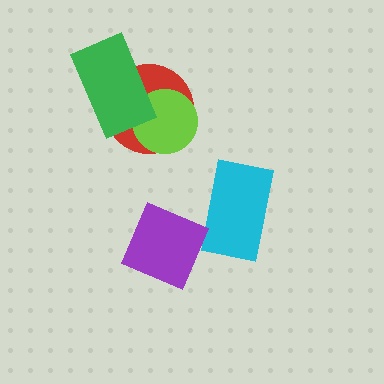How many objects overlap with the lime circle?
2 objects overlap with the lime circle.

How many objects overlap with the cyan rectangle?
0 objects overlap with the cyan rectangle.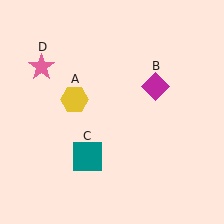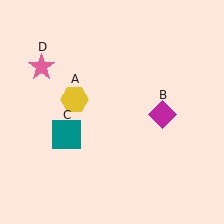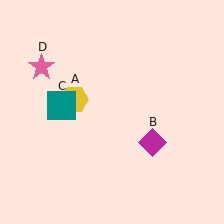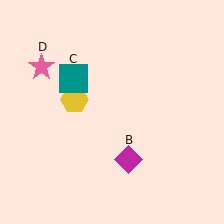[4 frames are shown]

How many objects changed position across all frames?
2 objects changed position: magenta diamond (object B), teal square (object C).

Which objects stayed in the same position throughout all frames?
Yellow hexagon (object A) and pink star (object D) remained stationary.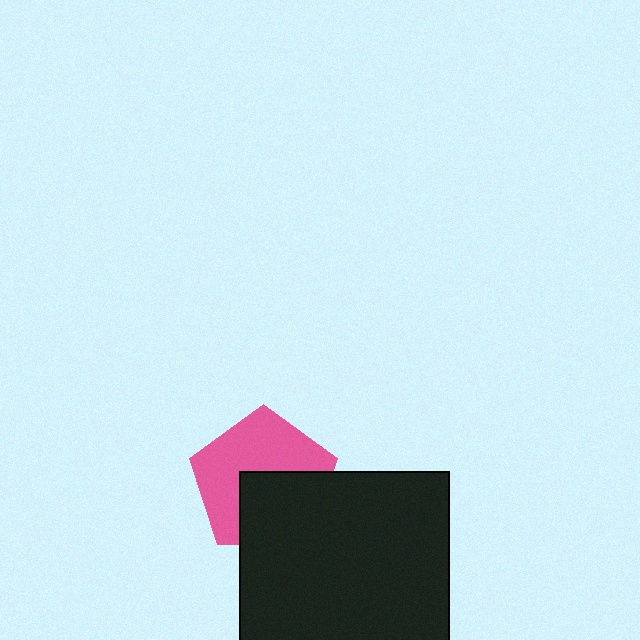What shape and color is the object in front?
The object in front is a black square.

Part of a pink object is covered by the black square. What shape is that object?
It is a pentagon.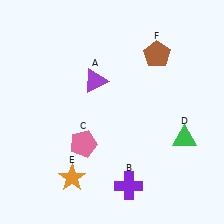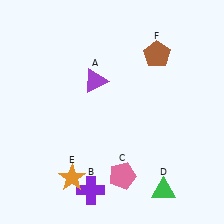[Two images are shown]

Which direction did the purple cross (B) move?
The purple cross (B) moved left.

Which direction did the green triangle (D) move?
The green triangle (D) moved down.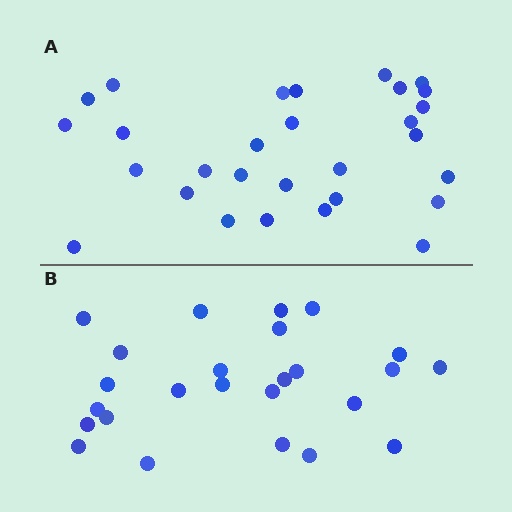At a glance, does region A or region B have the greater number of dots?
Region A (the top region) has more dots.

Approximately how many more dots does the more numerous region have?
Region A has about 4 more dots than region B.